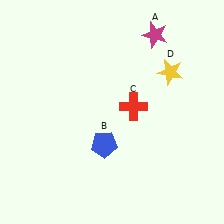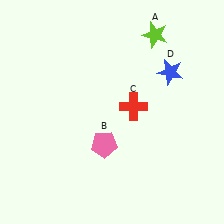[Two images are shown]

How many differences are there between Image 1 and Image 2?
There are 3 differences between the two images.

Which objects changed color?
A changed from magenta to lime. B changed from blue to pink. D changed from yellow to blue.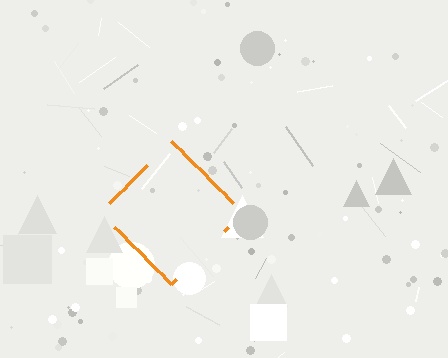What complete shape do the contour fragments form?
The contour fragments form a diamond.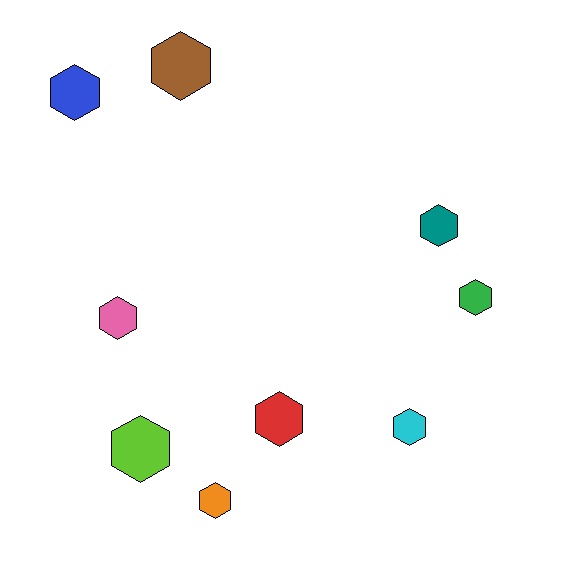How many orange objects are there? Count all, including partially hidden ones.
There is 1 orange object.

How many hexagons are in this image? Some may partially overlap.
There are 9 hexagons.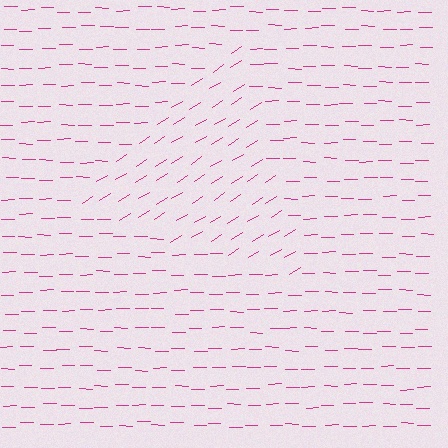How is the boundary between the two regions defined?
The boundary is defined purely by a change in line orientation (approximately 32 degrees difference). All lines are the same color and thickness.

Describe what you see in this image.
The image is filled with small magenta line segments. A triangle region in the image has lines oriented differently from the surrounding lines, creating a visible texture boundary.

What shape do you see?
I see a triangle.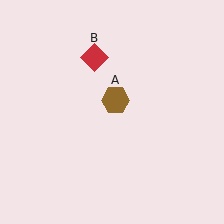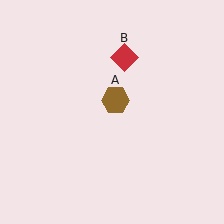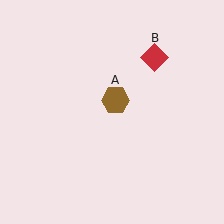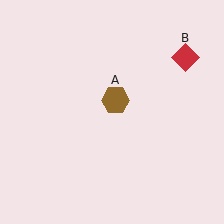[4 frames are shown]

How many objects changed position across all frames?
1 object changed position: red diamond (object B).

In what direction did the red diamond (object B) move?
The red diamond (object B) moved right.